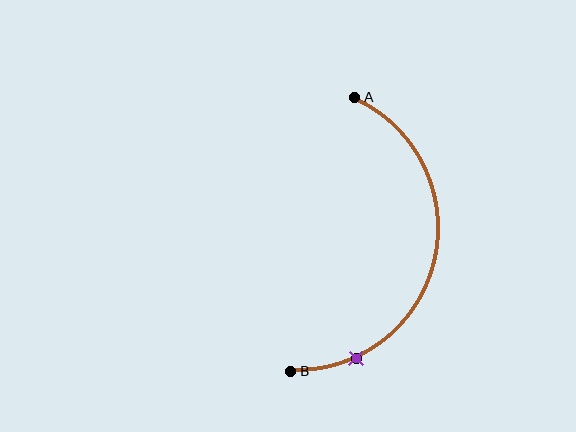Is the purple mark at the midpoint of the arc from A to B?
No. The purple mark lies on the arc but is closer to endpoint B. The arc midpoint would be at the point on the curve equidistant along the arc from both A and B.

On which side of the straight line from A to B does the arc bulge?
The arc bulges to the right of the straight line connecting A and B.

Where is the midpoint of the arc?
The arc midpoint is the point on the curve farthest from the straight line joining A and B. It sits to the right of that line.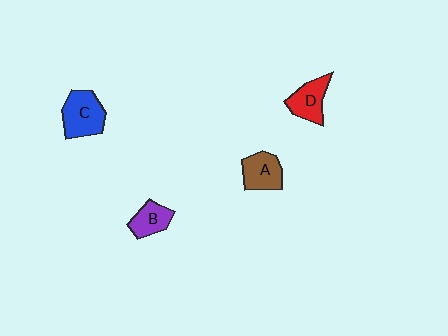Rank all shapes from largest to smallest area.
From largest to smallest: C (blue), A (brown), D (red), B (purple).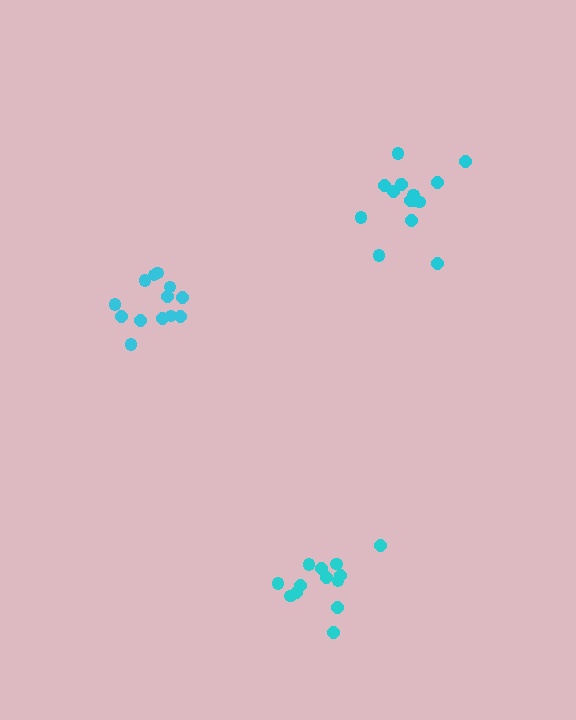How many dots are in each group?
Group 1: 15 dots, Group 2: 13 dots, Group 3: 13 dots (41 total).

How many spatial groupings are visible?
There are 3 spatial groupings.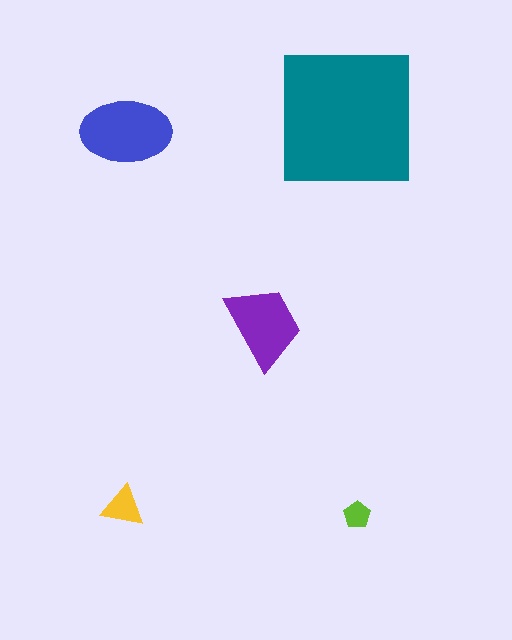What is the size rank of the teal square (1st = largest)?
1st.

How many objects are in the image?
There are 5 objects in the image.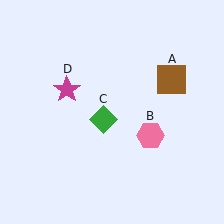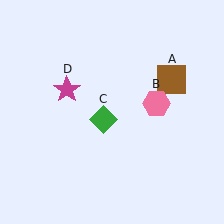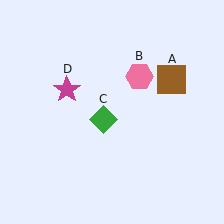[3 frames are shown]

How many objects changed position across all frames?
1 object changed position: pink hexagon (object B).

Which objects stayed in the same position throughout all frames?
Brown square (object A) and green diamond (object C) and magenta star (object D) remained stationary.